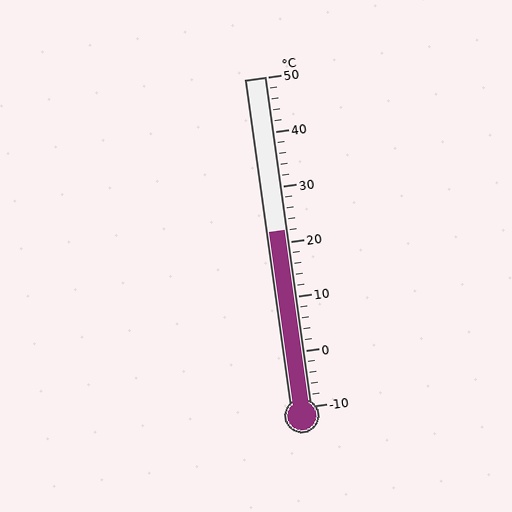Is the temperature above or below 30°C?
The temperature is below 30°C.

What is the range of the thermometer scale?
The thermometer scale ranges from -10°C to 50°C.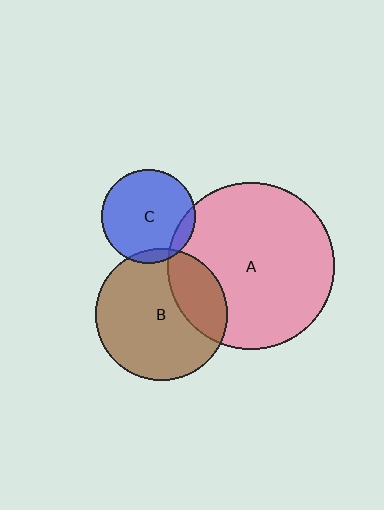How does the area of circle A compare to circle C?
Approximately 3.2 times.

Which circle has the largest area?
Circle A (pink).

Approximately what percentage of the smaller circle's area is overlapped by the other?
Approximately 10%.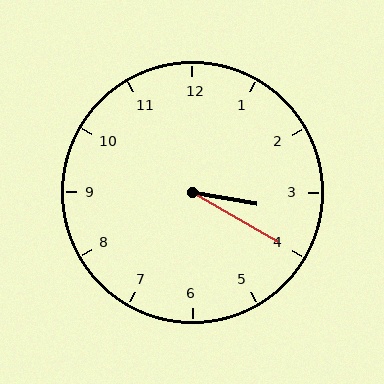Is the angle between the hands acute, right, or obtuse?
It is acute.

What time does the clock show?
3:20.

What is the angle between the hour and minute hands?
Approximately 20 degrees.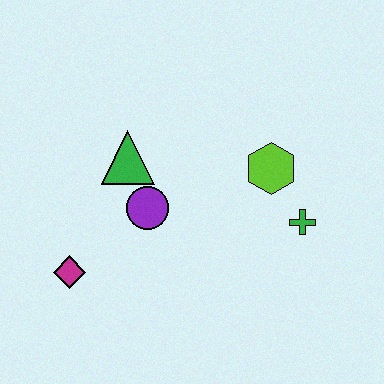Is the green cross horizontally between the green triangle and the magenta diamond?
No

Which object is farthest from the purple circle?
The green cross is farthest from the purple circle.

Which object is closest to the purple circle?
The green triangle is closest to the purple circle.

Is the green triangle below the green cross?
No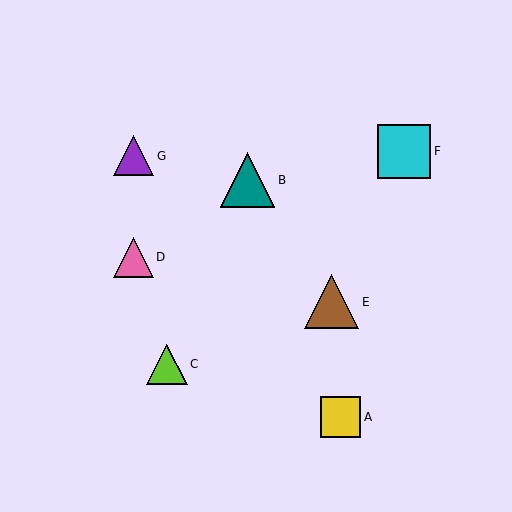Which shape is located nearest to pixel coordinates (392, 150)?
The cyan square (labeled F) at (404, 151) is nearest to that location.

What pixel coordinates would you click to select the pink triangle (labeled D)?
Click at (133, 257) to select the pink triangle D.